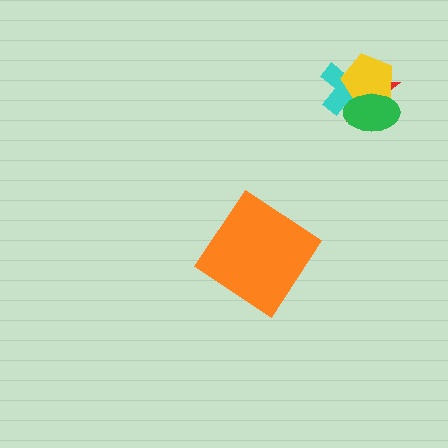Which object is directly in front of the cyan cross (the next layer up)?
The yellow pentagon is directly in front of the cyan cross.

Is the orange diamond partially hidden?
No, no other shape covers it.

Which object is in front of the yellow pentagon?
The green ellipse is in front of the yellow pentagon.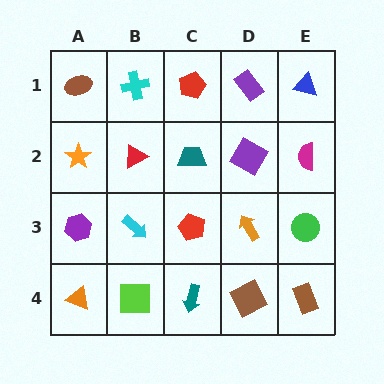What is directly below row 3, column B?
A lime square.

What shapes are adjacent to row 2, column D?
A purple rectangle (row 1, column D), an orange arrow (row 3, column D), a teal trapezoid (row 2, column C), a magenta semicircle (row 2, column E).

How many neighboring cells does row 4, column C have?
3.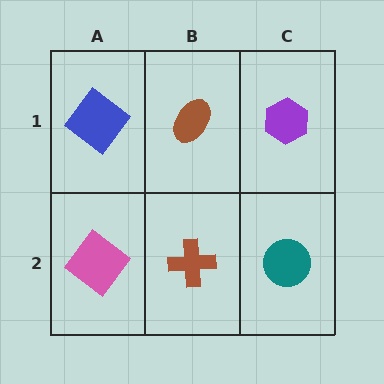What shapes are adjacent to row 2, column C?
A purple hexagon (row 1, column C), a brown cross (row 2, column B).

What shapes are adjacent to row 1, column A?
A pink diamond (row 2, column A), a brown ellipse (row 1, column B).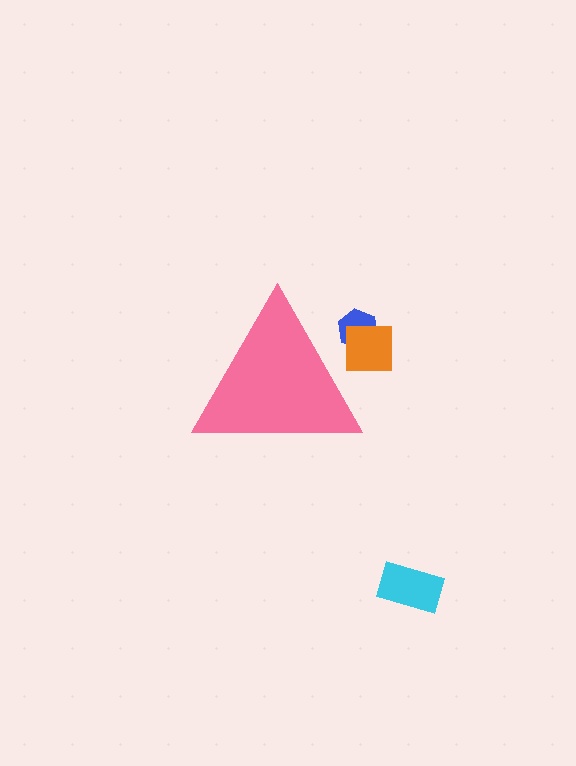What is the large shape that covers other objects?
A pink triangle.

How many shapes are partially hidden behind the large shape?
2 shapes are partially hidden.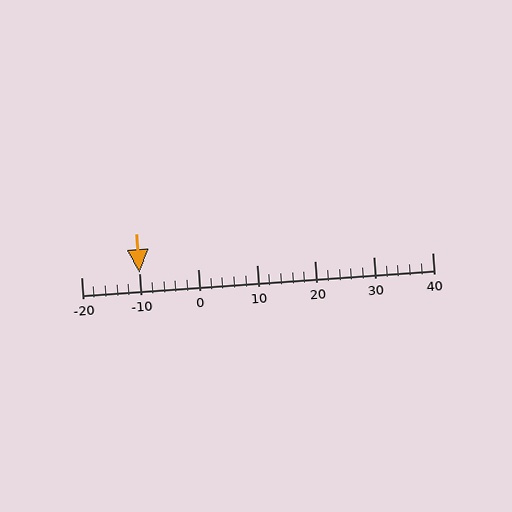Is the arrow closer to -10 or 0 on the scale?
The arrow is closer to -10.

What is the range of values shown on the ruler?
The ruler shows values from -20 to 40.